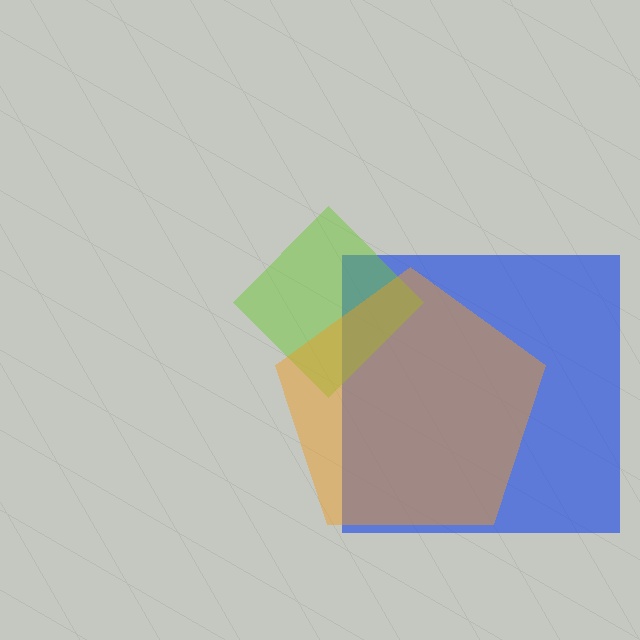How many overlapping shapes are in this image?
There are 3 overlapping shapes in the image.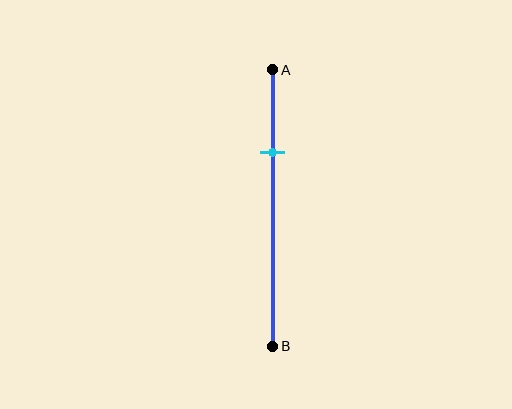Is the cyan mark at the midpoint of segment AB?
No, the mark is at about 30% from A, not at the 50% midpoint.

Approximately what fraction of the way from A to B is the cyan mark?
The cyan mark is approximately 30% of the way from A to B.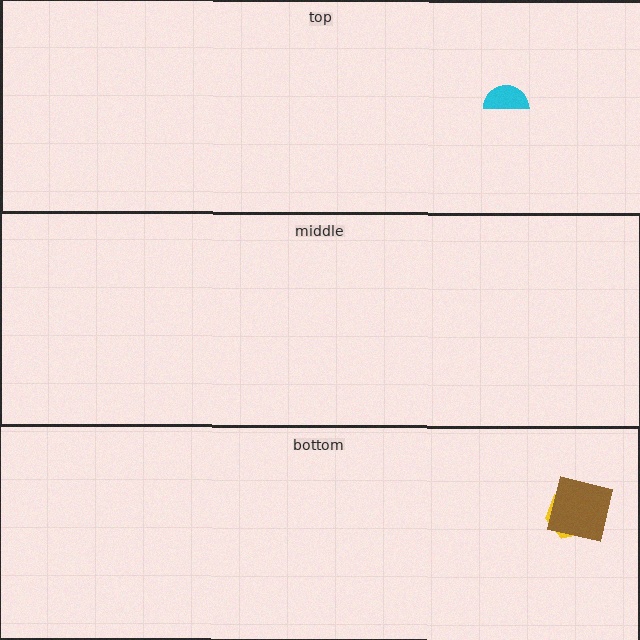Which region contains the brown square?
The bottom region.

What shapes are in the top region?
The cyan semicircle.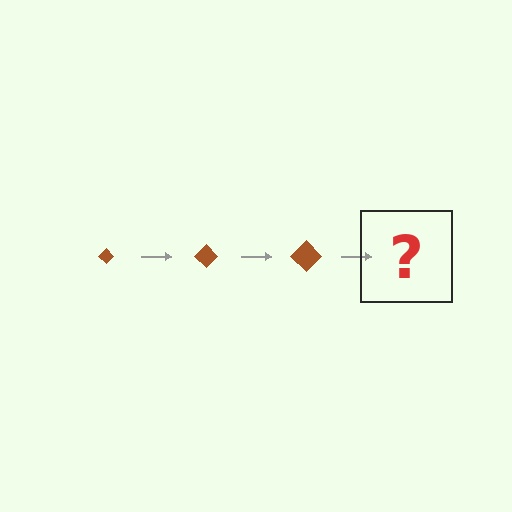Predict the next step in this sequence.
The next step is a brown diamond, larger than the previous one.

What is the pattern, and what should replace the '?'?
The pattern is that the diamond gets progressively larger each step. The '?' should be a brown diamond, larger than the previous one.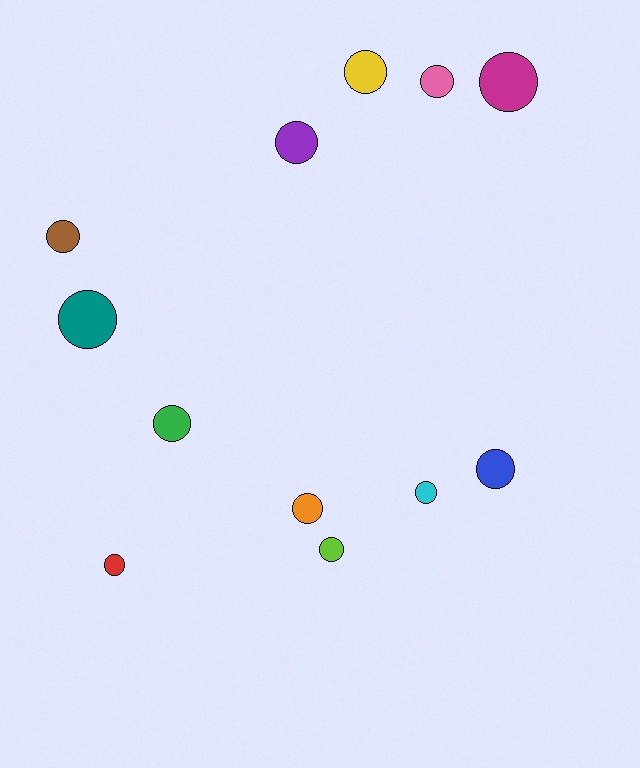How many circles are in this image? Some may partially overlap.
There are 12 circles.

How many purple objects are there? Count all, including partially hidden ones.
There is 1 purple object.